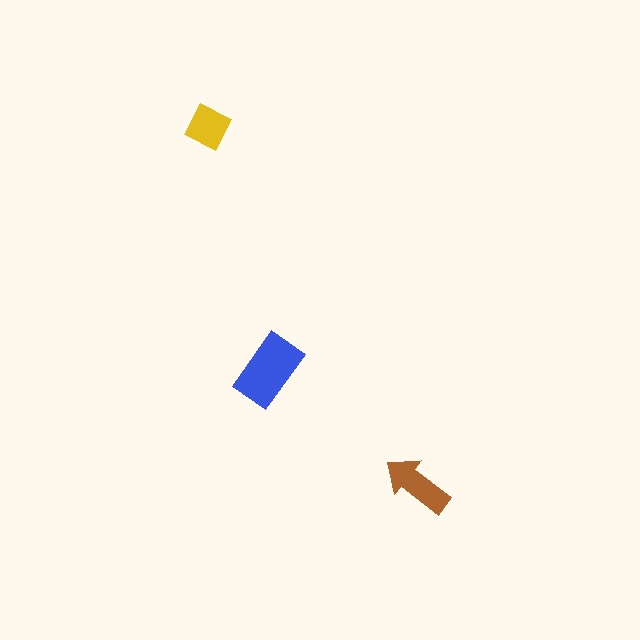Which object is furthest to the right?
The brown arrow is rightmost.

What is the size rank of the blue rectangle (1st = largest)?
1st.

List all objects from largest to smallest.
The blue rectangle, the brown arrow, the yellow square.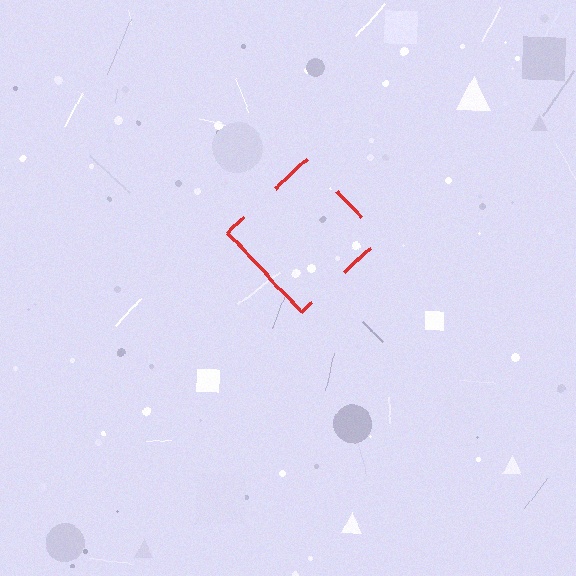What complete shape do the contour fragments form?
The contour fragments form a diamond.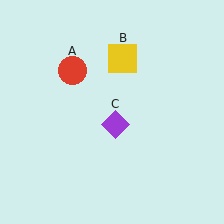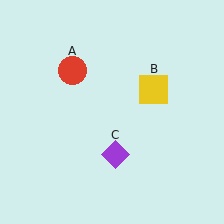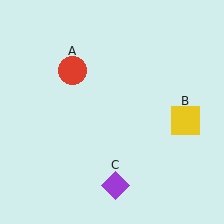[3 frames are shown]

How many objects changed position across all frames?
2 objects changed position: yellow square (object B), purple diamond (object C).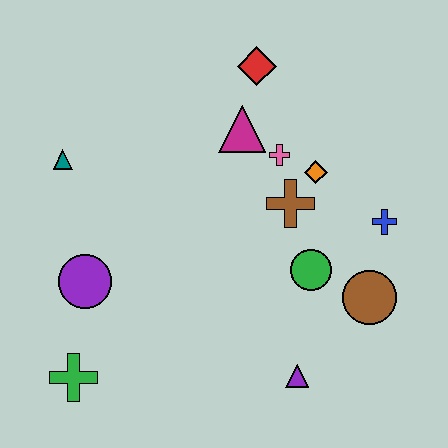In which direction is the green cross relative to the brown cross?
The green cross is to the left of the brown cross.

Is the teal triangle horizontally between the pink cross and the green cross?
No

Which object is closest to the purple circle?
The green cross is closest to the purple circle.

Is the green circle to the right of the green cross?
Yes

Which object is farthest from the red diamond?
The green cross is farthest from the red diamond.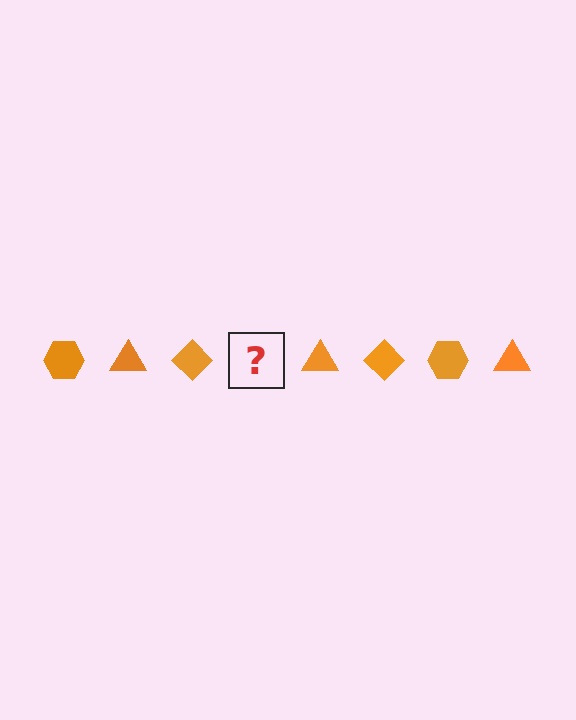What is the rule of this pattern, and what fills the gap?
The rule is that the pattern cycles through hexagon, triangle, diamond shapes in orange. The gap should be filled with an orange hexagon.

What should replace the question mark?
The question mark should be replaced with an orange hexagon.